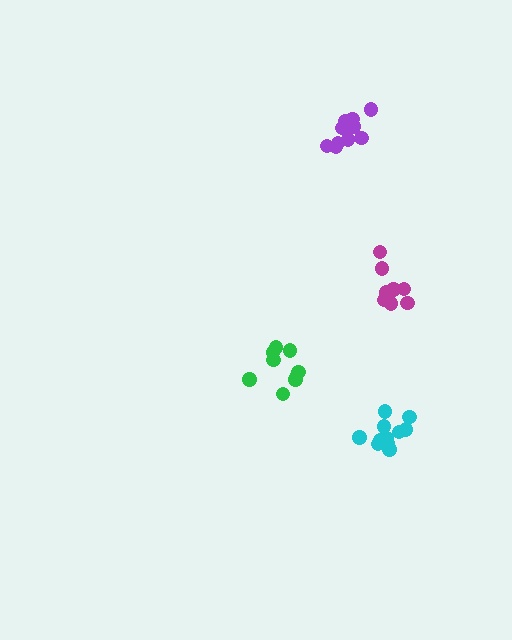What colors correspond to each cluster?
The clusters are colored: purple, green, magenta, cyan.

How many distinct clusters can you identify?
There are 4 distinct clusters.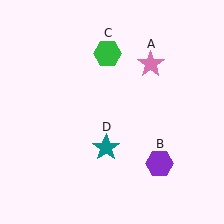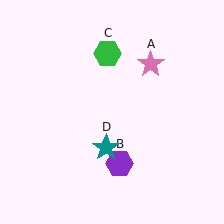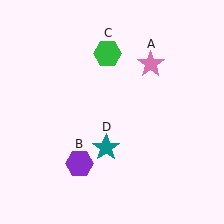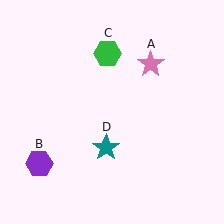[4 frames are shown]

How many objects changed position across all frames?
1 object changed position: purple hexagon (object B).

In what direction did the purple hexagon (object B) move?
The purple hexagon (object B) moved left.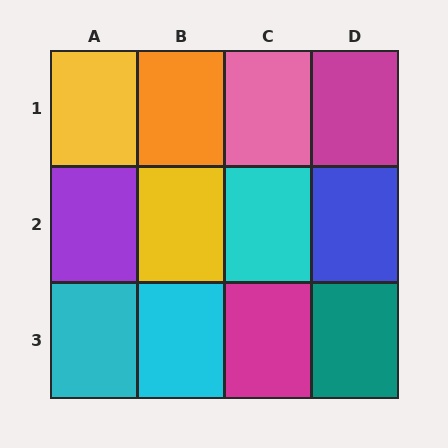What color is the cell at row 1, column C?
Pink.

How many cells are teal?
1 cell is teal.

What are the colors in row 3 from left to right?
Cyan, cyan, magenta, teal.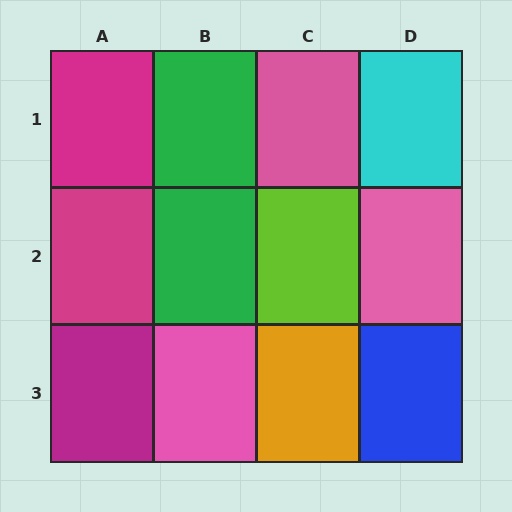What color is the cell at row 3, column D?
Blue.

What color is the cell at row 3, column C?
Orange.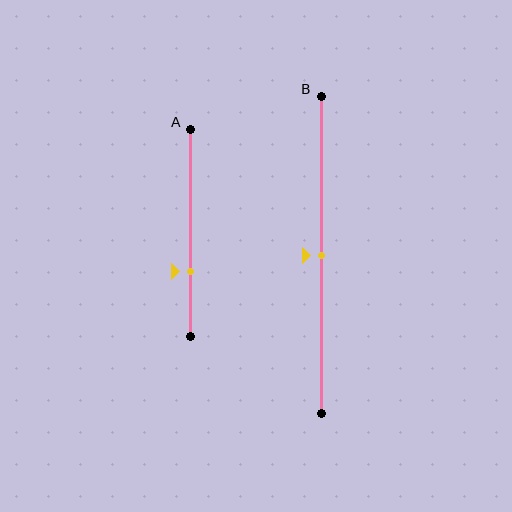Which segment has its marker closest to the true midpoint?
Segment B has its marker closest to the true midpoint.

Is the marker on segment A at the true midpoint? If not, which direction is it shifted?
No, the marker on segment A is shifted downward by about 19% of the segment length.